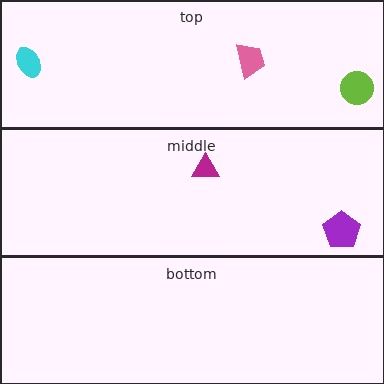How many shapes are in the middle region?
2.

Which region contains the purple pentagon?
The middle region.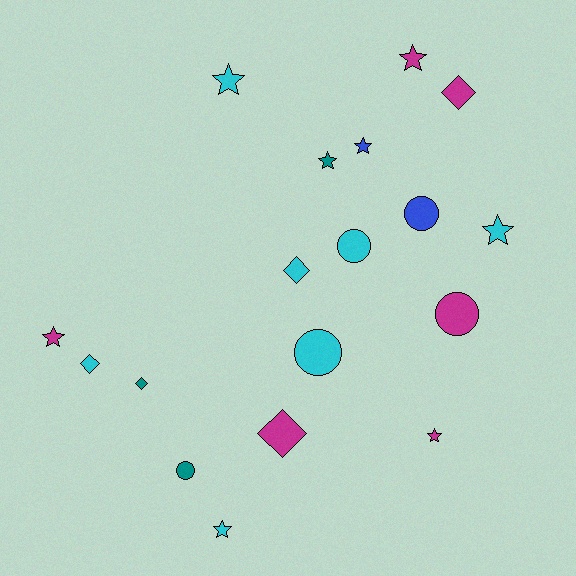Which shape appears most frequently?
Star, with 8 objects.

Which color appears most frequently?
Cyan, with 7 objects.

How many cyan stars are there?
There are 3 cyan stars.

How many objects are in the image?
There are 18 objects.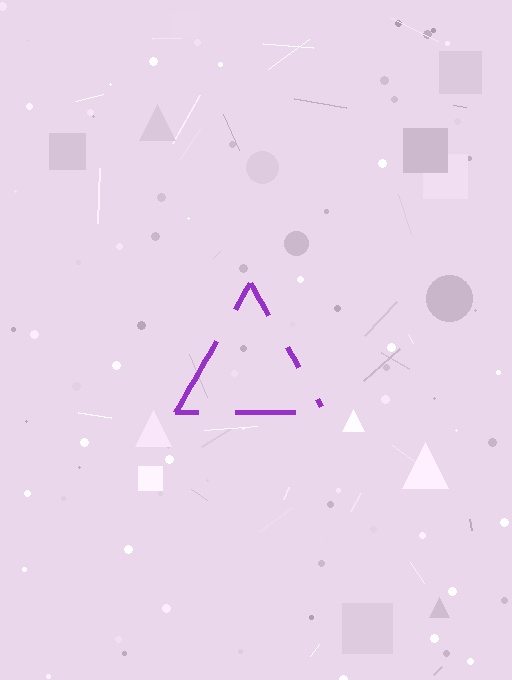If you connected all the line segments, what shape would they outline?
They would outline a triangle.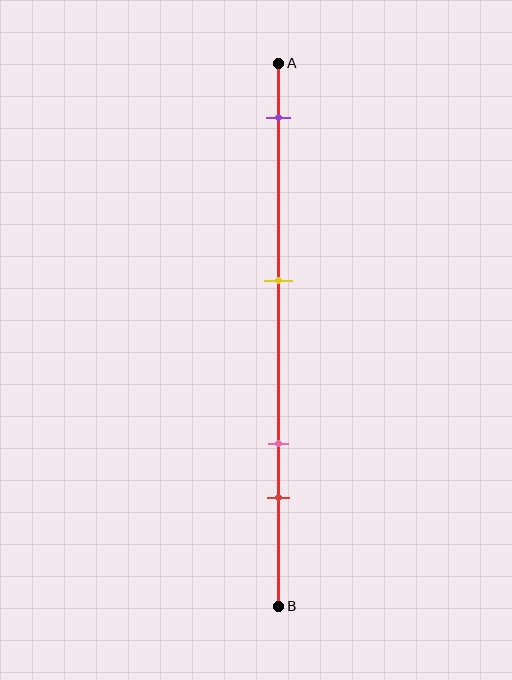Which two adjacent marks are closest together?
The pink and red marks are the closest adjacent pair.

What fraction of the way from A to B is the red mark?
The red mark is approximately 80% (0.8) of the way from A to B.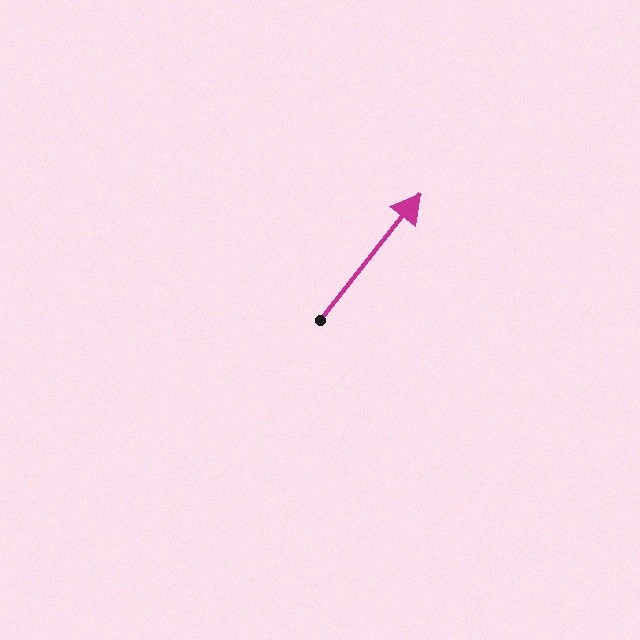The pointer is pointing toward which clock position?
Roughly 1 o'clock.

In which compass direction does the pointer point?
Northeast.